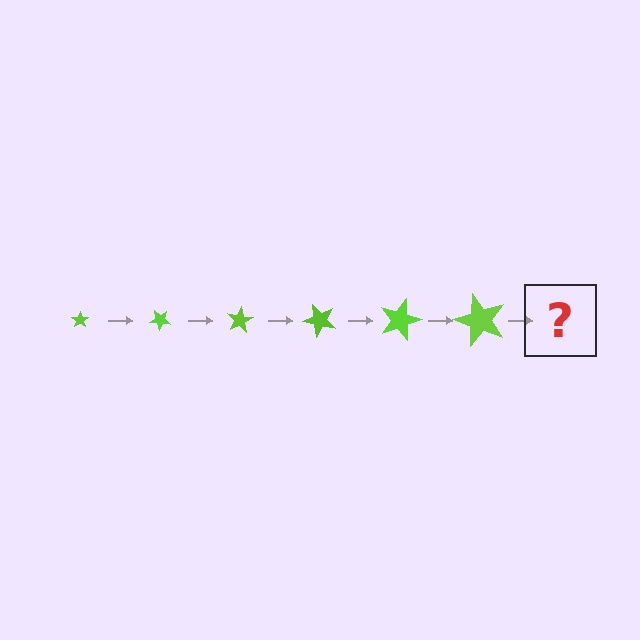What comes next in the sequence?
The next element should be a star, larger than the previous one and rotated 240 degrees from the start.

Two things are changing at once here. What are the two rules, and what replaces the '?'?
The two rules are that the star grows larger each step and it rotates 40 degrees each step. The '?' should be a star, larger than the previous one and rotated 240 degrees from the start.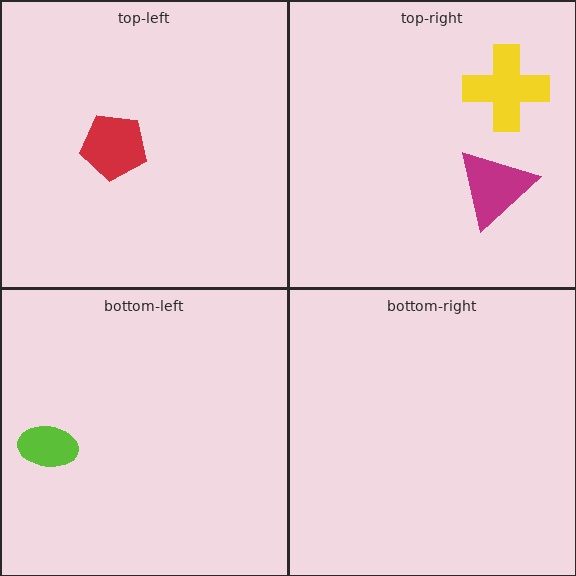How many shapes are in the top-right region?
2.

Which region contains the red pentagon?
The top-left region.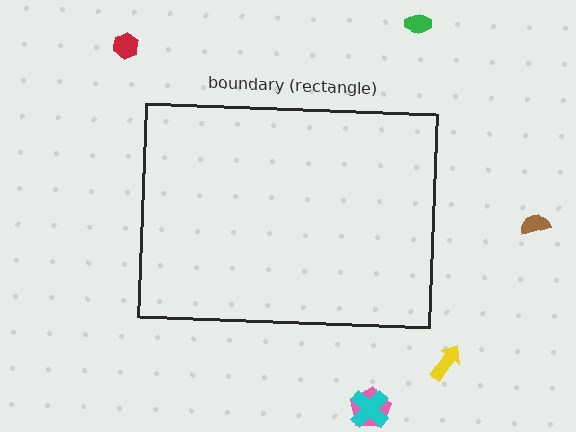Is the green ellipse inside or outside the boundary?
Outside.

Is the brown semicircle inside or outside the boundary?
Outside.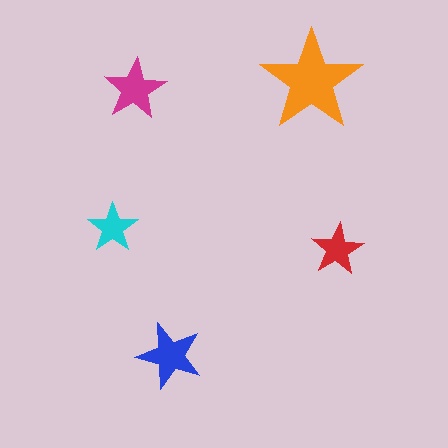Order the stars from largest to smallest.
the orange one, the blue one, the magenta one, the red one, the cyan one.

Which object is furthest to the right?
The red star is rightmost.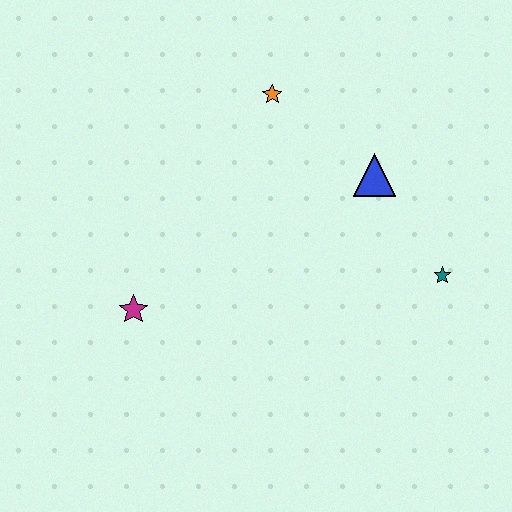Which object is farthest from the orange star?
The magenta star is farthest from the orange star.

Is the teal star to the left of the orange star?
No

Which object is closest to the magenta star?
The orange star is closest to the magenta star.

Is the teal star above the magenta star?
Yes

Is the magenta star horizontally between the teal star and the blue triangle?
No